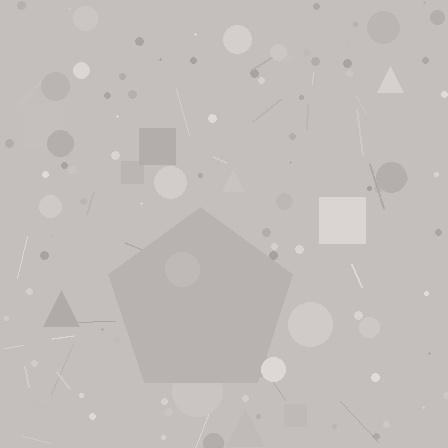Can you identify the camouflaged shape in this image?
The camouflaged shape is a pentagon.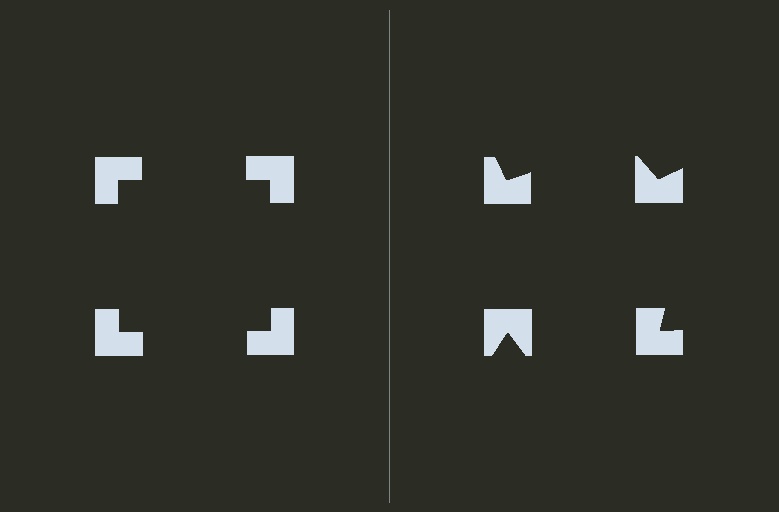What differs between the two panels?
The notched squares are positioned identically on both sides; only the wedge orientations differ. On the left they align to a square; on the right they are misaligned.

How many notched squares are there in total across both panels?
8 — 4 on each side.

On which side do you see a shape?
An illusory square appears on the left side. On the right side the wedge cuts are rotated, so no coherent shape forms.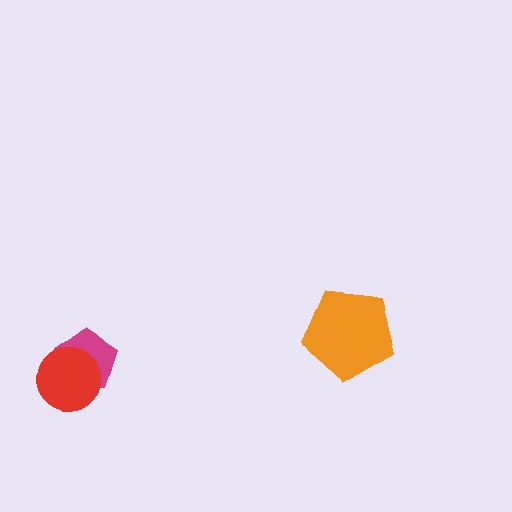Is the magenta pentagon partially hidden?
Yes, it is partially covered by another shape.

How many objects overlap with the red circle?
1 object overlaps with the red circle.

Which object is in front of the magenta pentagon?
The red circle is in front of the magenta pentagon.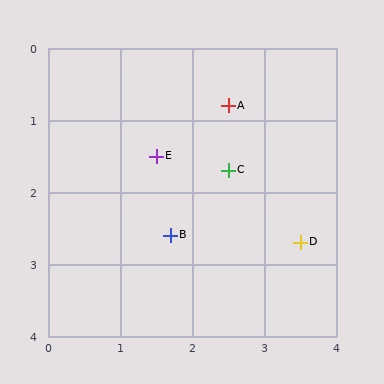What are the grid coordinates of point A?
Point A is at approximately (2.5, 0.8).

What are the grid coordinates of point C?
Point C is at approximately (2.5, 1.7).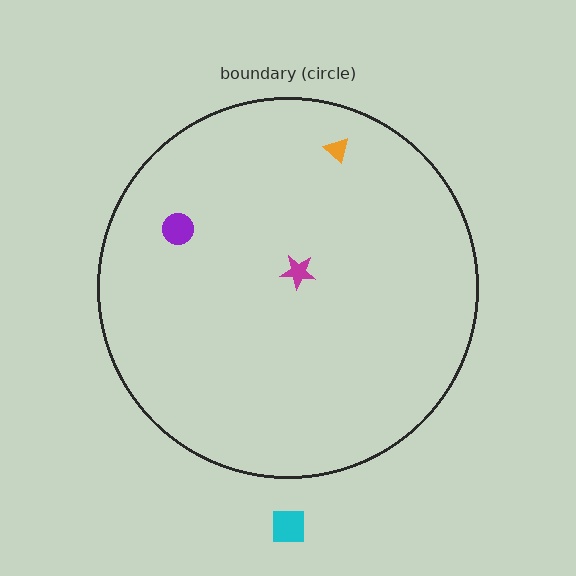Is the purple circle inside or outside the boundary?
Inside.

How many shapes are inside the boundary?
3 inside, 1 outside.